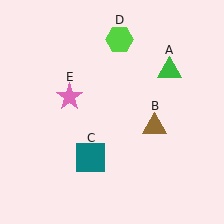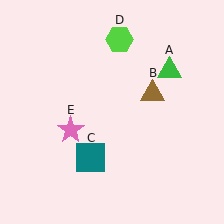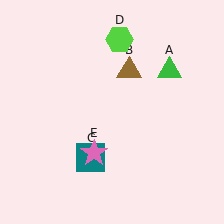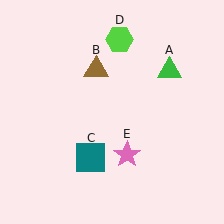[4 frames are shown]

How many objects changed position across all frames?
2 objects changed position: brown triangle (object B), pink star (object E).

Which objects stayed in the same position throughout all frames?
Green triangle (object A) and teal square (object C) and lime hexagon (object D) remained stationary.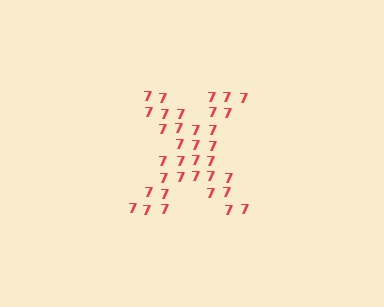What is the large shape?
The large shape is the letter X.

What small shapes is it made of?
It is made of small digit 7's.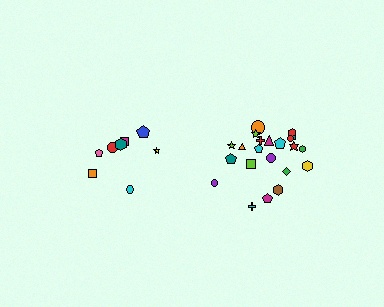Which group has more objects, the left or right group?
The right group.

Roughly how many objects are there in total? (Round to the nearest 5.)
Roughly 30 objects in total.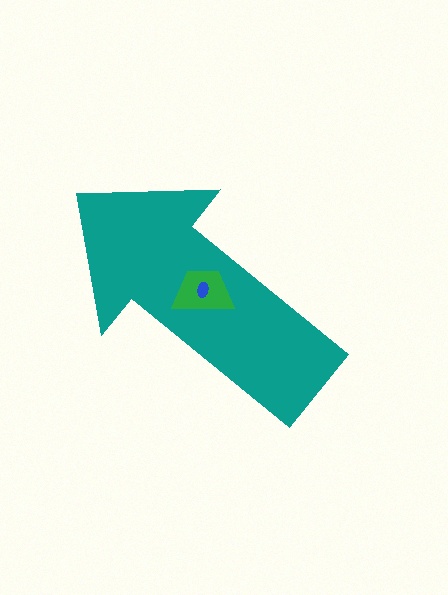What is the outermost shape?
The teal arrow.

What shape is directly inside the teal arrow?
The green trapezoid.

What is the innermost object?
The blue ellipse.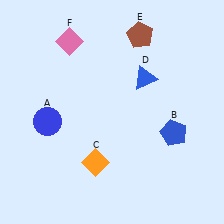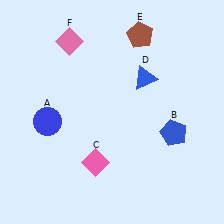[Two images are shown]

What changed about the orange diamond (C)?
In Image 1, C is orange. In Image 2, it changed to pink.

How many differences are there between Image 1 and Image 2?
There is 1 difference between the two images.